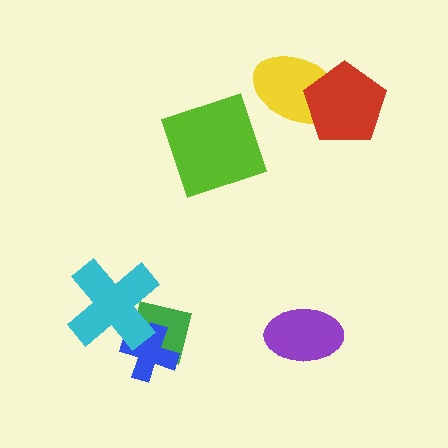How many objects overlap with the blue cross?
2 objects overlap with the blue cross.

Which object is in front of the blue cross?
The cyan cross is in front of the blue cross.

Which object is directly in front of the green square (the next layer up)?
The blue cross is directly in front of the green square.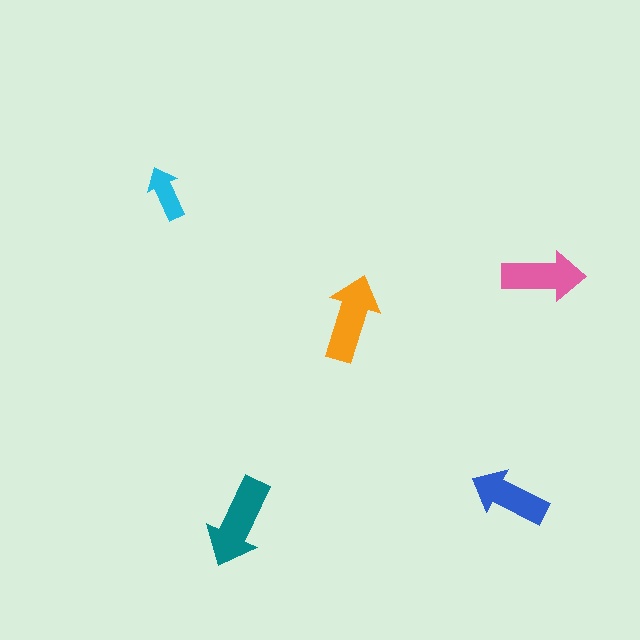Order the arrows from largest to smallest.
the teal one, the orange one, the pink one, the blue one, the cyan one.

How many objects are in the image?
There are 5 objects in the image.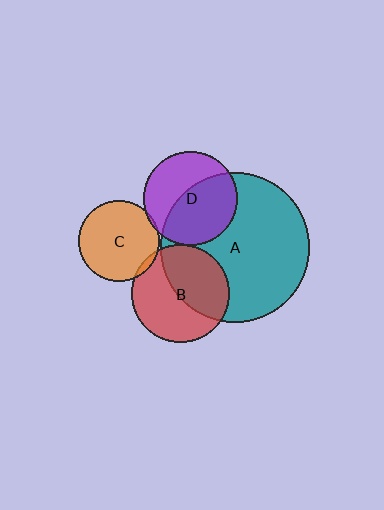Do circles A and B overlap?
Yes.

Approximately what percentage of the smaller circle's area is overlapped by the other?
Approximately 45%.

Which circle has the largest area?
Circle A (teal).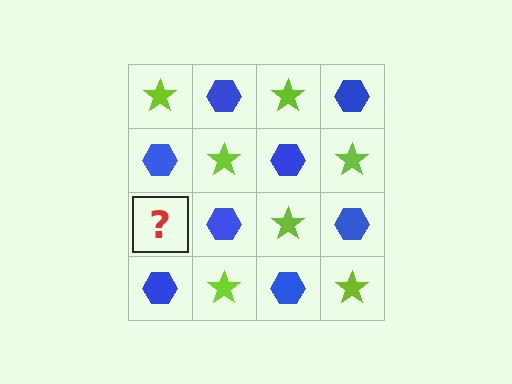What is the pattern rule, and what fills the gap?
The rule is that it alternates lime star and blue hexagon in a checkerboard pattern. The gap should be filled with a lime star.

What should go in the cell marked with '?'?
The missing cell should contain a lime star.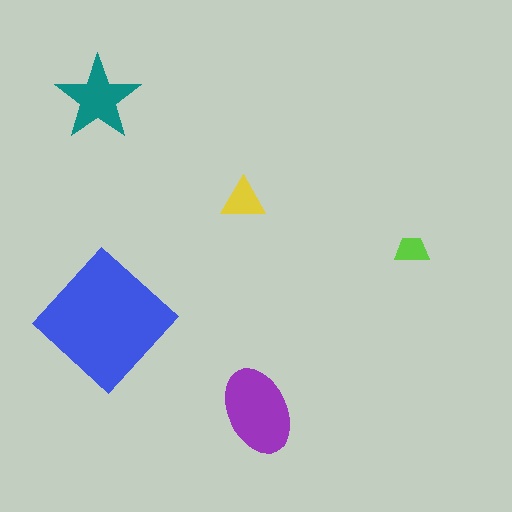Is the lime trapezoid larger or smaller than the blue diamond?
Smaller.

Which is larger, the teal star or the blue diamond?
The blue diamond.